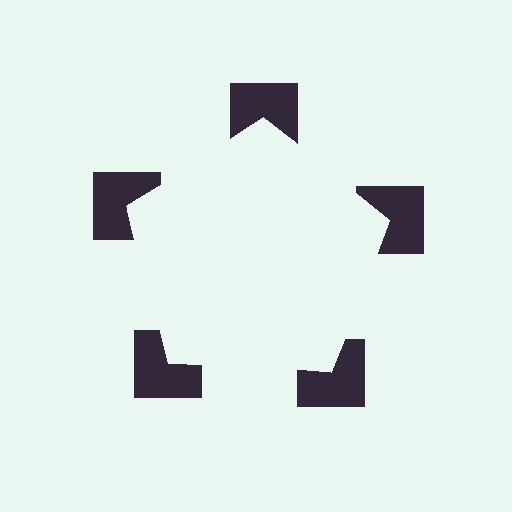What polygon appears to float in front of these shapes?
An illusory pentagon — its edges are inferred from the aligned wedge cuts in the notched squares, not physically drawn.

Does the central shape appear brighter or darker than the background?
It typically appears slightly brighter than the background, even though no actual brightness change is drawn.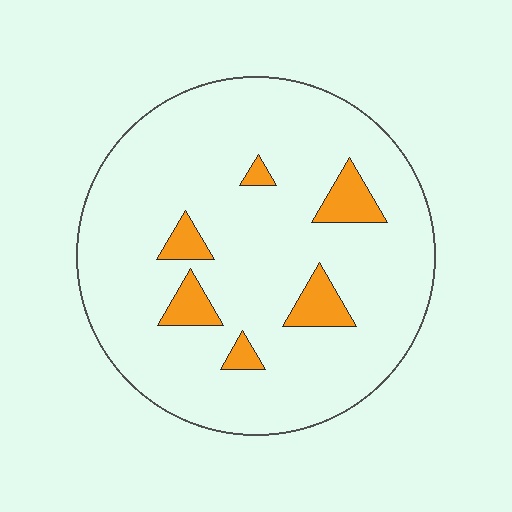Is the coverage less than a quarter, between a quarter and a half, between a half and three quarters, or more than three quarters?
Less than a quarter.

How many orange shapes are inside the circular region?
6.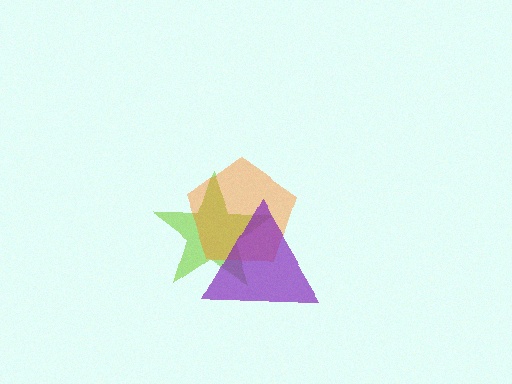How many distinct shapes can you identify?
There are 3 distinct shapes: a lime star, an orange pentagon, a purple triangle.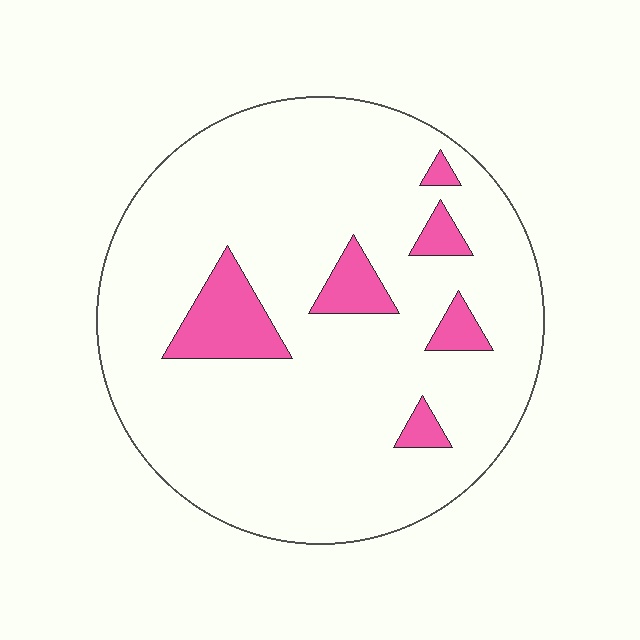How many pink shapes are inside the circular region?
6.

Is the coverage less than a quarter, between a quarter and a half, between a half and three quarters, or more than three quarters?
Less than a quarter.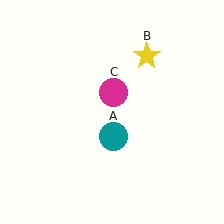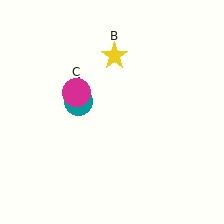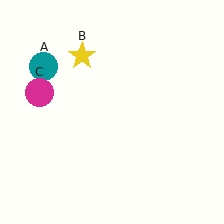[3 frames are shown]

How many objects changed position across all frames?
3 objects changed position: teal circle (object A), yellow star (object B), magenta circle (object C).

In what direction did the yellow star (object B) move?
The yellow star (object B) moved left.